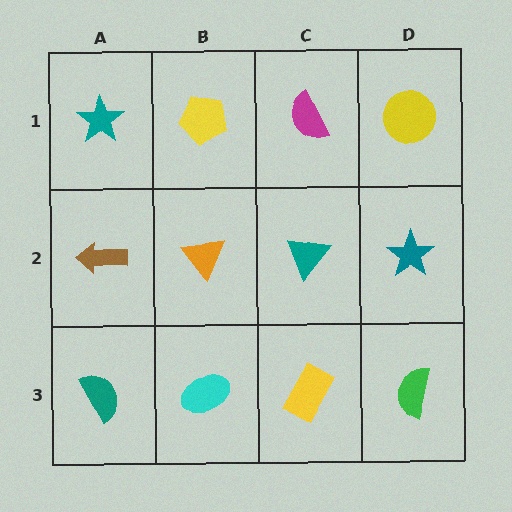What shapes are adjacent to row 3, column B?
An orange triangle (row 2, column B), a teal semicircle (row 3, column A), a yellow rectangle (row 3, column C).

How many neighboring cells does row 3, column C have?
3.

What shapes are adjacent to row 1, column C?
A teal triangle (row 2, column C), a yellow pentagon (row 1, column B), a yellow circle (row 1, column D).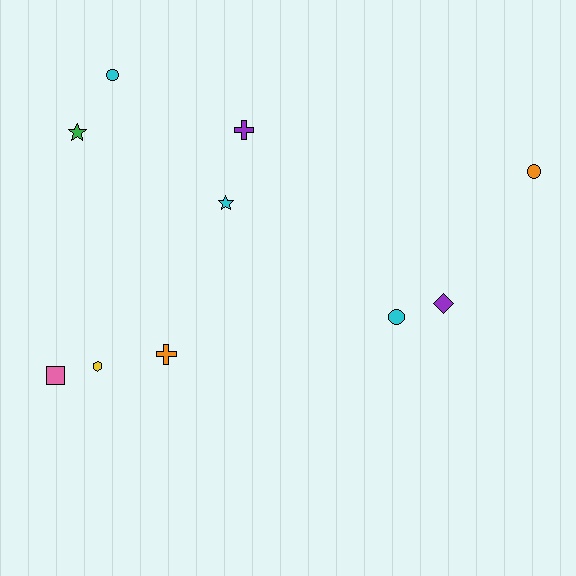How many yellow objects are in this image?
There is 1 yellow object.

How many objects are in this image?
There are 10 objects.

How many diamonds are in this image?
There is 1 diamond.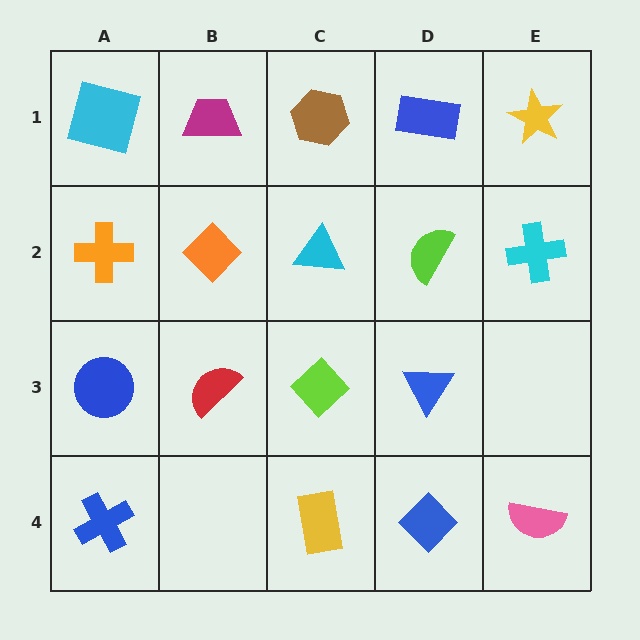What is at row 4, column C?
A yellow rectangle.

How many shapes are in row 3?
4 shapes.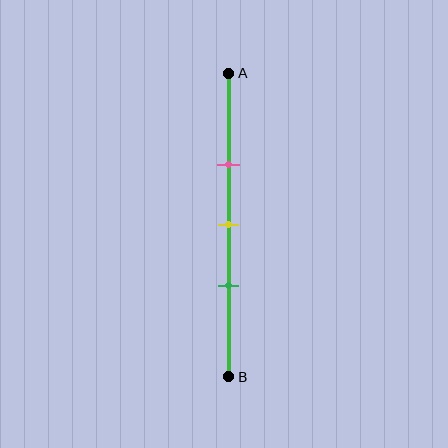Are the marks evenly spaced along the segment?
Yes, the marks are approximately evenly spaced.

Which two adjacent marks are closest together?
The yellow and green marks are the closest adjacent pair.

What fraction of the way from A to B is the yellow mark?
The yellow mark is approximately 50% (0.5) of the way from A to B.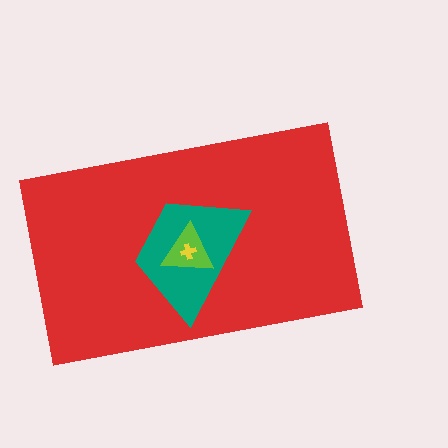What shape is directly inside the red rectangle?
The teal trapezoid.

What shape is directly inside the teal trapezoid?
The lime triangle.